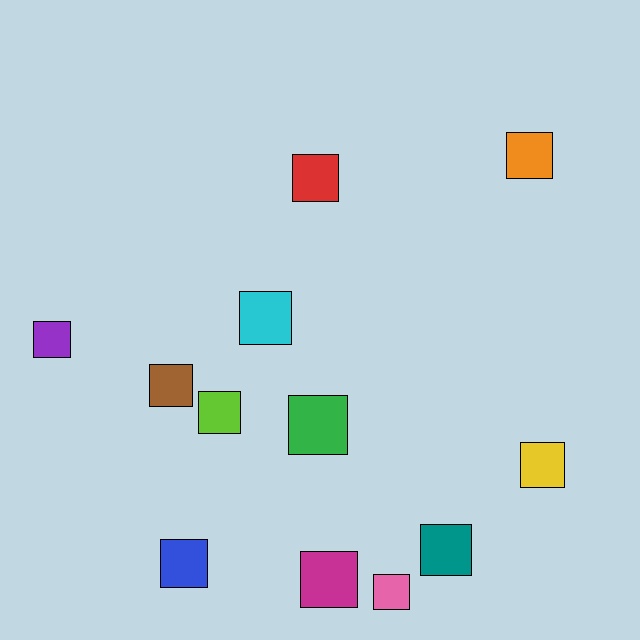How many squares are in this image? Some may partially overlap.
There are 12 squares.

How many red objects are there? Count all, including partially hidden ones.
There is 1 red object.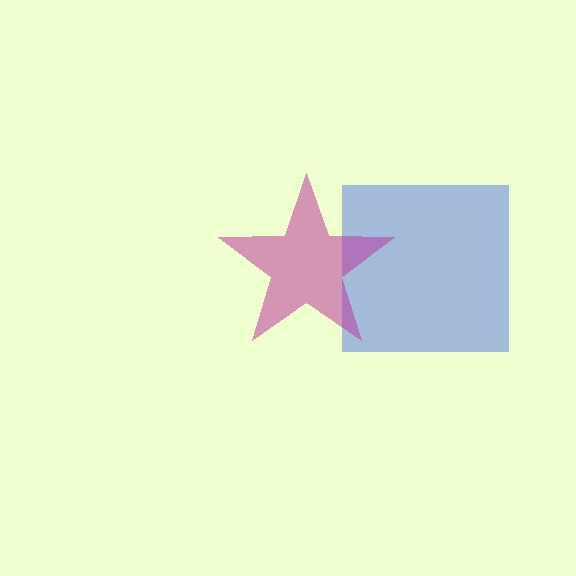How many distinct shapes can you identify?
There are 2 distinct shapes: a blue square, a magenta star.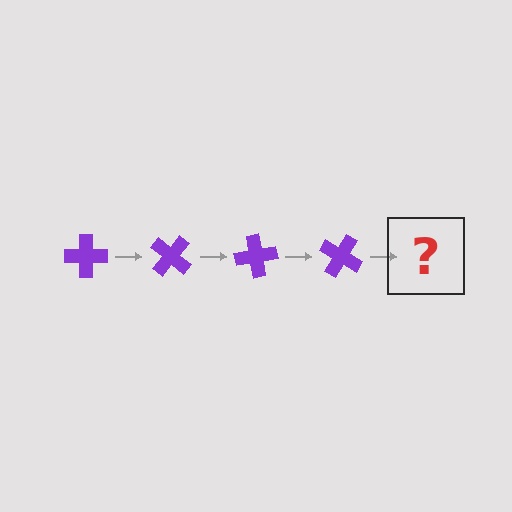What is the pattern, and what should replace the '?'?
The pattern is that the cross rotates 40 degrees each step. The '?' should be a purple cross rotated 160 degrees.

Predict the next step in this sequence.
The next step is a purple cross rotated 160 degrees.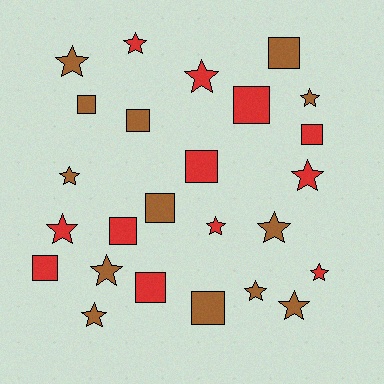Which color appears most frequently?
Brown, with 13 objects.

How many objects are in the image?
There are 25 objects.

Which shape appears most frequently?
Star, with 14 objects.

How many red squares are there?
There are 6 red squares.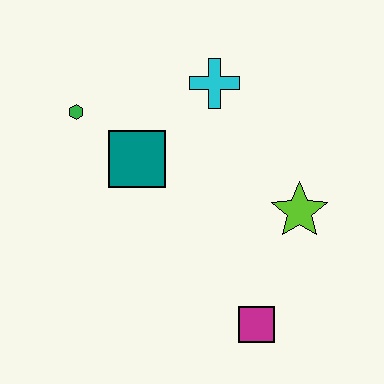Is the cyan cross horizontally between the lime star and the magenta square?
No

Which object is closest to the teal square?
The green hexagon is closest to the teal square.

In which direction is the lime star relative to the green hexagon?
The lime star is to the right of the green hexagon.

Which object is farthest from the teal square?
The magenta square is farthest from the teal square.